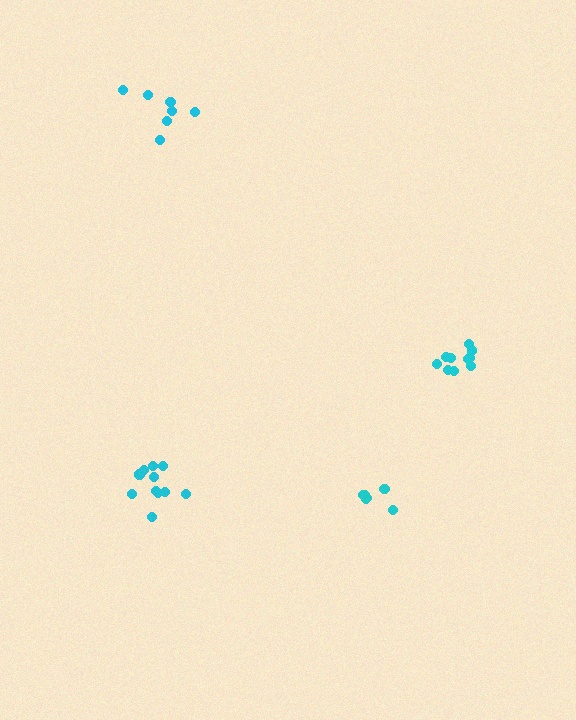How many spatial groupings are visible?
There are 4 spatial groupings.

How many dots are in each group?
Group 1: 10 dots, Group 2: 11 dots, Group 3: 7 dots, Group 4: 6 dots (34 total).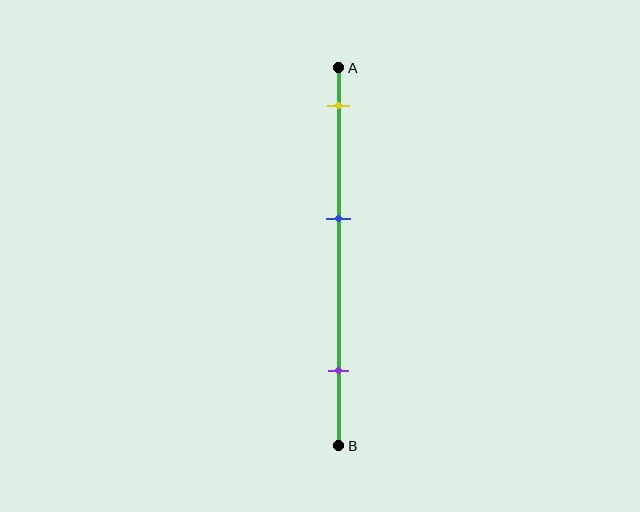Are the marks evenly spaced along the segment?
Yes, the marks are approximately evenly spaced.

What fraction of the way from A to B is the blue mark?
The blue mark is approximately 40% (0.4) of the way from A to B.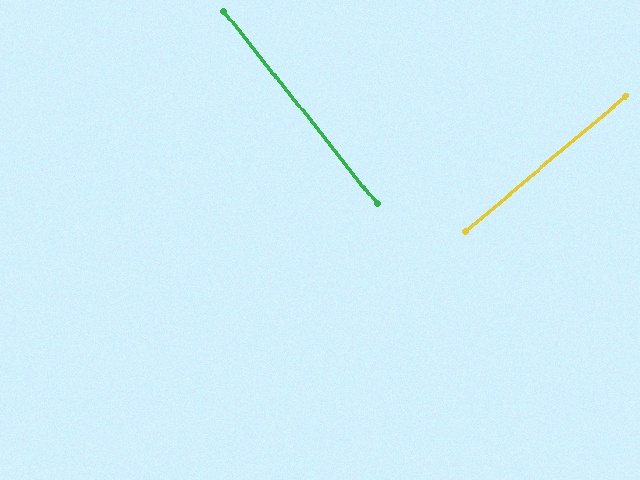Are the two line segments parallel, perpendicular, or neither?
Perpendicular — they meet at approximately 88°.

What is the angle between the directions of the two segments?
Approximately 88 degrees.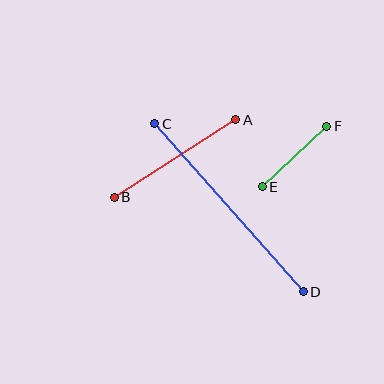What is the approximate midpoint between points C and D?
The midpoint is at approximately (229, 208) pixels.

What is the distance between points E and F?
The distance is approximately 89 pixels.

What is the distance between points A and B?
The distance is approximately 144 pixels.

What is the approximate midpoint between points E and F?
The midpoint is at approximately (294, 157) pixels.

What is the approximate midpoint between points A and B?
The midpoint is at approximately (175, 159) pixels.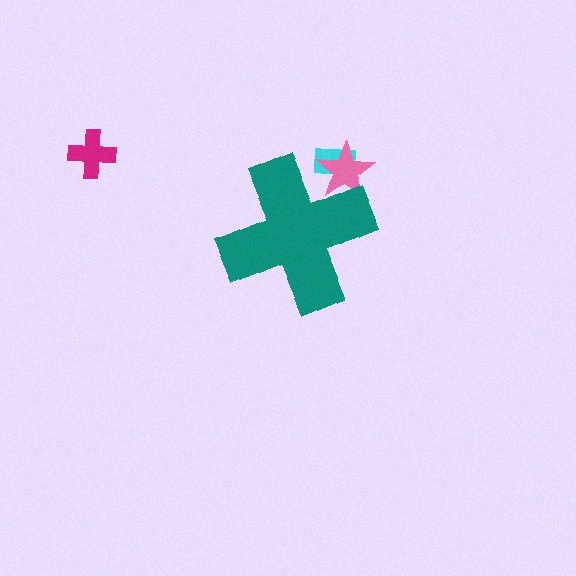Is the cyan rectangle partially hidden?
Yes, the cyan rectangle is partially hidden behind the teal cross.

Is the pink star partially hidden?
Yes, the pink star is partially hidden behind the teal cross.